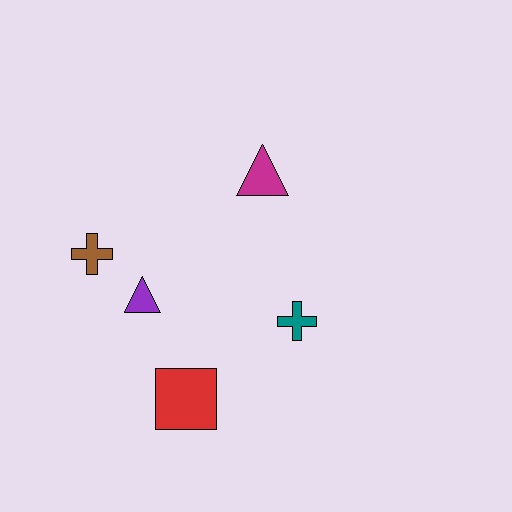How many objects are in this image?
There are 5 objects.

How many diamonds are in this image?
There are no diamonds.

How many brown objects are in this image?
There is 1 brown object.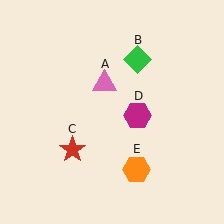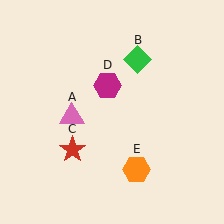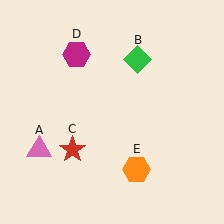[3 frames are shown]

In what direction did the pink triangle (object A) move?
The pink triangle (object A) moved down and to the left.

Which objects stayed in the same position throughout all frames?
Green diamond (object B) and red star (object C) and orange hexagon (object E) remained stationary.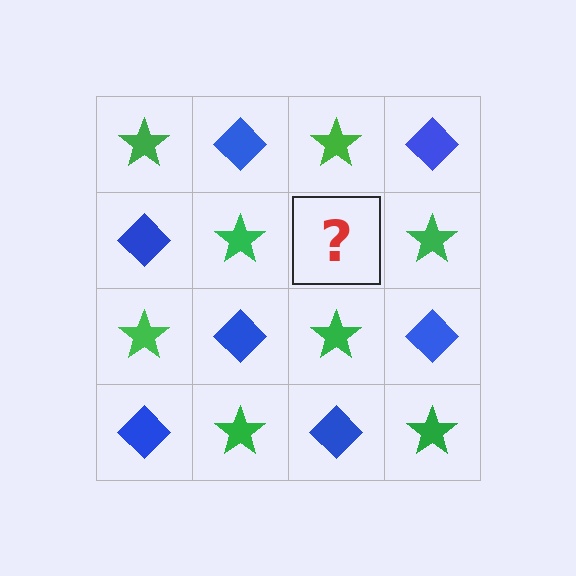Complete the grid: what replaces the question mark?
The question mark should be replaced with a blue diamond.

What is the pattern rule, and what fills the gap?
The rule is that it alternates green star and blue diamond in a checkerboard pattern. The gap should be filled with a blue diamond.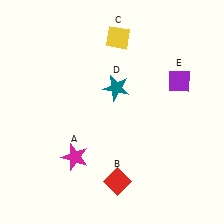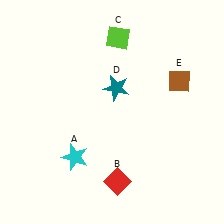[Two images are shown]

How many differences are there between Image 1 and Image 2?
There are 3 differences between the two images.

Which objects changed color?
A changed from magenta to cyan. C changed from yellow to lime. E changed from purple to brown.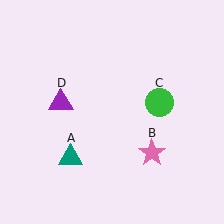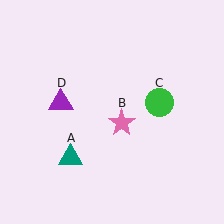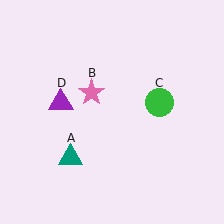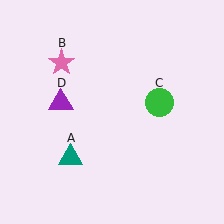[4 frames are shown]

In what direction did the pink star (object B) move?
The pink star (object B) moved up and to the left.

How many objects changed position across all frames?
1 object changed position: pink star (object B).